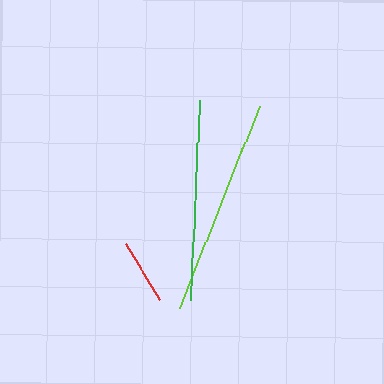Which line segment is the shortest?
The red line is the shortest at approximately 64 pixels.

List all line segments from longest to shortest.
From longest to shortest: lime, green, red.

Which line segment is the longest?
The lime line is the longest at approximately 218 pixels.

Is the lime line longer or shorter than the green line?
The lime line is longer than the green line.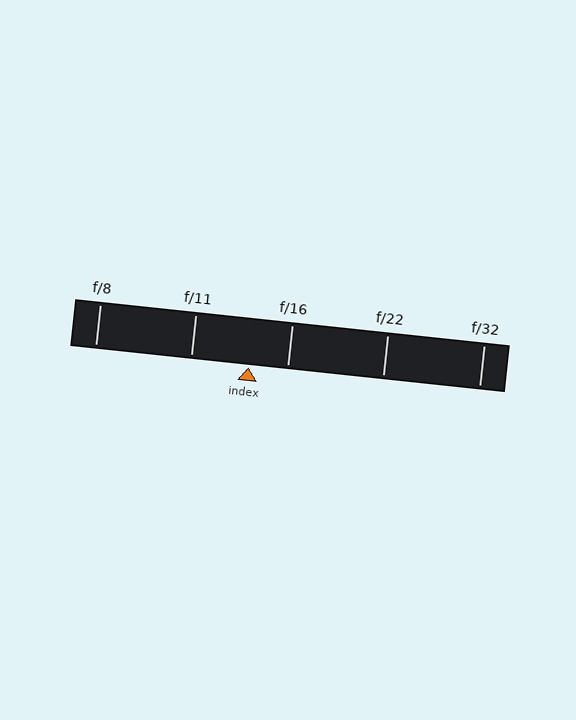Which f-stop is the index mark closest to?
The index mark is closest to f/16.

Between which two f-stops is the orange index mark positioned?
The index mark is between f/11 and f/16.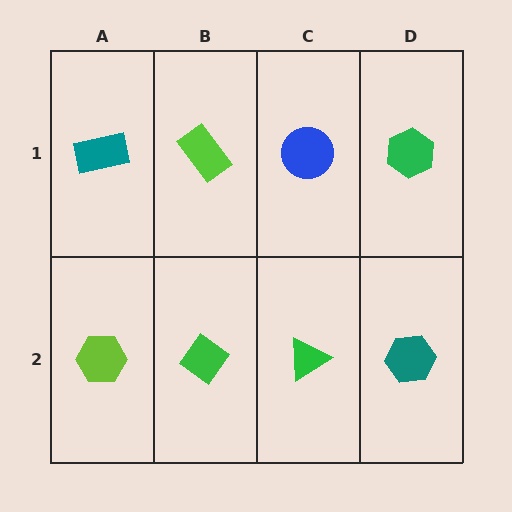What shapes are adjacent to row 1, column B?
A green diamond (row 2, column B), a teal rectangle (row 1, column A), a blue circle (row 1, column C).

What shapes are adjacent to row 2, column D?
A green hexagon (row 1, column D), a green triangle (row 2, column C).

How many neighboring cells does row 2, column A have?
2.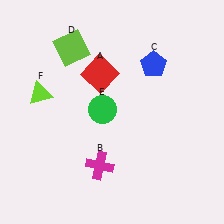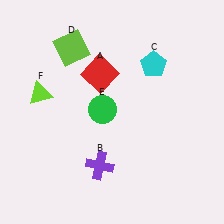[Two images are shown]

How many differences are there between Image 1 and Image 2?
There are 2 differences between the two images.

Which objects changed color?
B changed from magenta to purple. C changed from blue to cyan.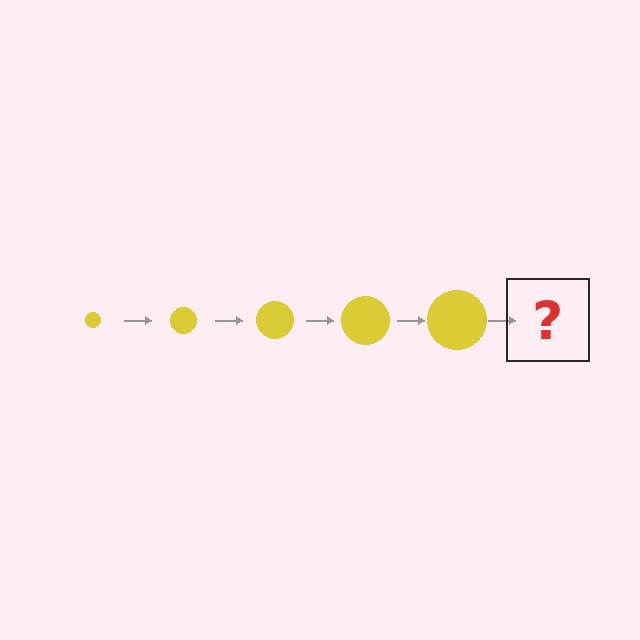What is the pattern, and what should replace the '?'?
The pattern is that the circle gets progressively larger each step. The '?' should be a yellow circle, larger than the previous one.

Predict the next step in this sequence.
The next step is a yellow circle, larger than the previous one.